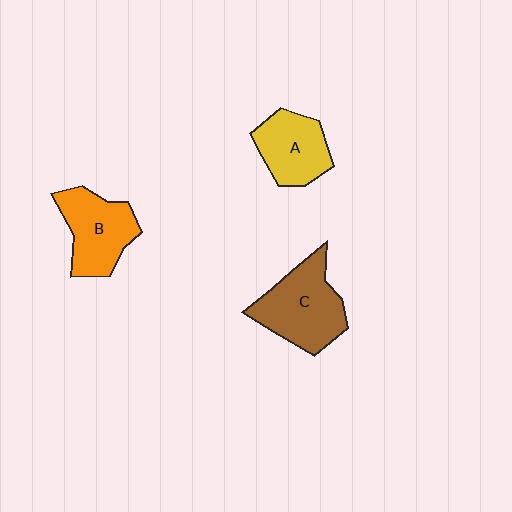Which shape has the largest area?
Shape C (brown).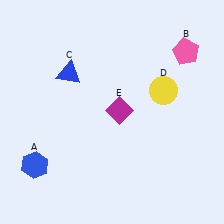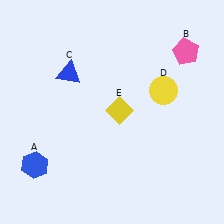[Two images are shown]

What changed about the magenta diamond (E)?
In Image 1, E is magenta. In Image 2, it changed to yellow.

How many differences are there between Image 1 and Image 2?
There is 1 difference between the two images.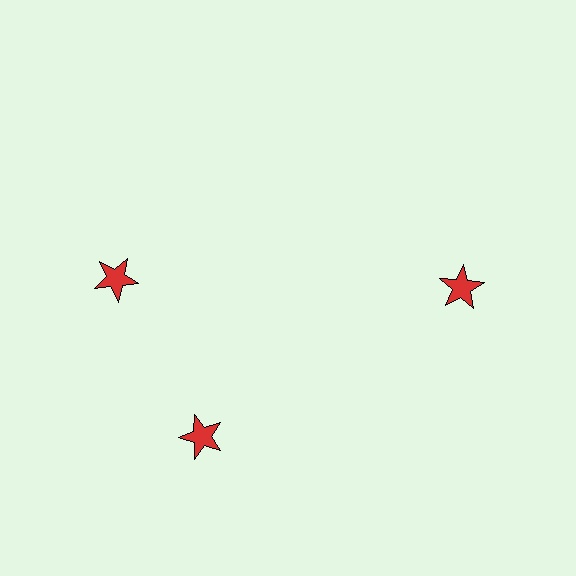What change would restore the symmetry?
The symmetry would be restored by rotating it back into even spacing with its neighbors so that all 3 stars sit at equal angles and equal distance from the center.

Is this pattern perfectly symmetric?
No. The 3 red stars are arranged in a ring, but one element near the 11 o'clock position is rotated out of alignment along the ring, breaking the 3-fold rotational symmetry.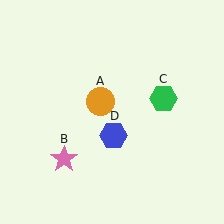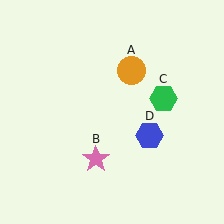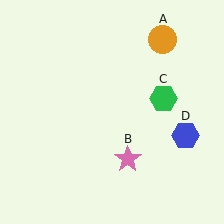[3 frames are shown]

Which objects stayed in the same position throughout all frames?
Green hexagon (object C) remained stationary.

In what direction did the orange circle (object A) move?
The orange circle (object A) moved up and to the right.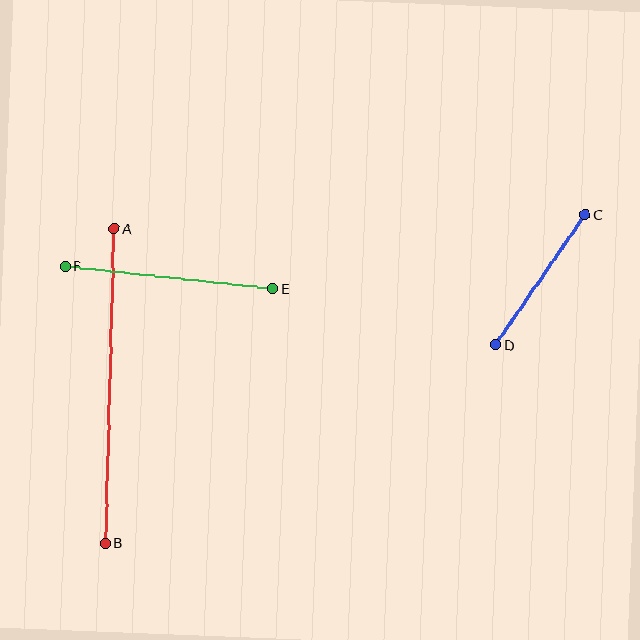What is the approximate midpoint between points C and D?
The midpoint is at approximately (541, 280) pixels.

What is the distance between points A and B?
The distance is approximately 314 pixels.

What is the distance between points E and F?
The distance is approximately 209 pixels.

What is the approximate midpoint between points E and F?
The midpoint is at approximately (169, 277) pixels.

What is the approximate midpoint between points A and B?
The midpoint is at approximately (110, 386) pixels.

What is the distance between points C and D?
The distance is approximately 158 pixels.